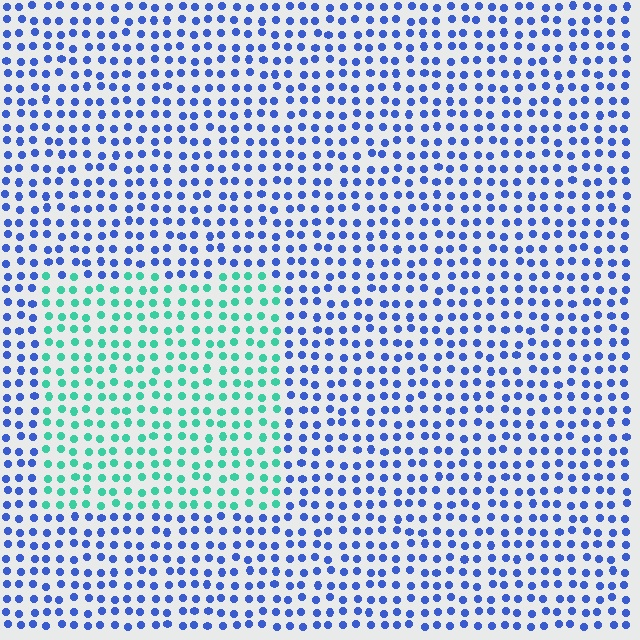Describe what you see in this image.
The image is filled with small blue elements in a uniform arrangement. A rectangle-shaped region is visible where the elements are tinted to a slightly different hue, forming a subtle color boundary.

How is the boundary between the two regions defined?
The boundary is defined purely by a slight shift in hue (about 65 degrees). Spacing, size, and orientation are identical on both sides.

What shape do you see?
I see a rectangle.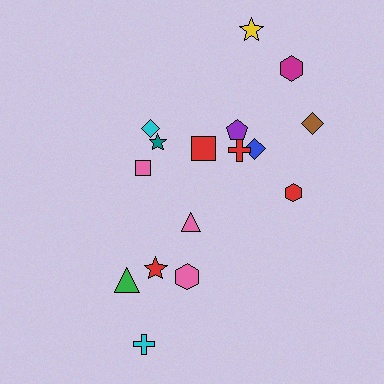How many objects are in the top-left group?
There are 3 objects.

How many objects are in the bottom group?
There are 5 objects.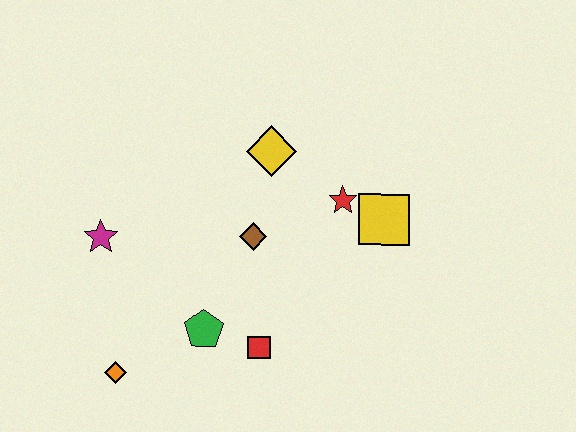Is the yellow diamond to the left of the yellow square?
Yes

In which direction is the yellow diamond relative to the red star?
The yellow diamond is to the left of the red star.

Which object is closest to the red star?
The yellow square is closest to the red star.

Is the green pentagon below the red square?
No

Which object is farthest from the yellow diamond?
The orange diamond is farthest from the yellow diamond.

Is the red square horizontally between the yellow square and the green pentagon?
Yes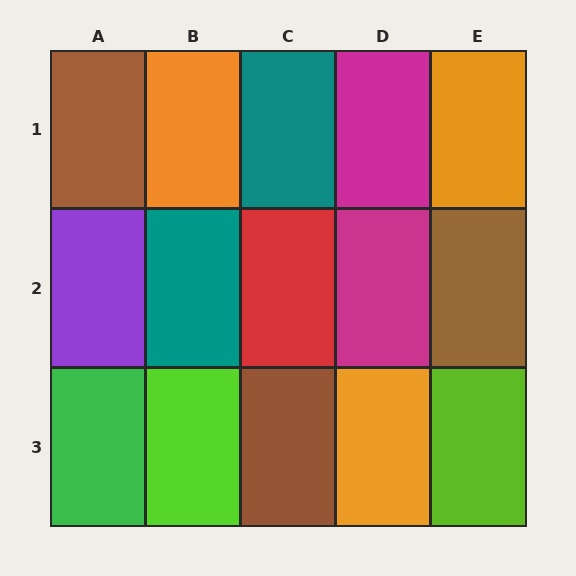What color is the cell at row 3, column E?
Lime.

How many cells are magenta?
2 cells are magenta.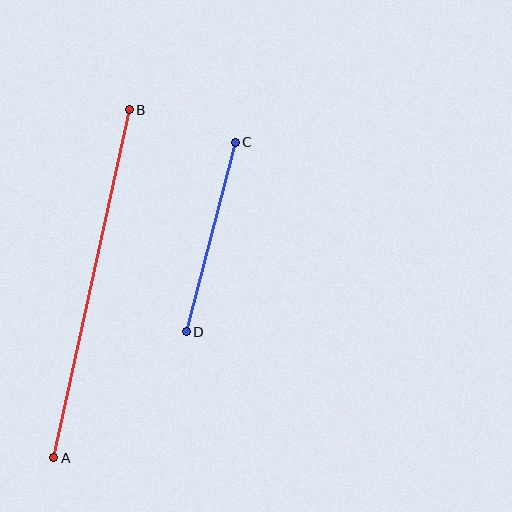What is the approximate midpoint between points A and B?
The midpoint is at approximately (91, 284) pixels.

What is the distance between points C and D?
The distance is approximately 195 pixels.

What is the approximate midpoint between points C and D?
The midpoint is at approximately (211, 237) pixels.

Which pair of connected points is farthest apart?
Points A and B are farthest apart.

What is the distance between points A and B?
The distance is approximately 356 pixels.